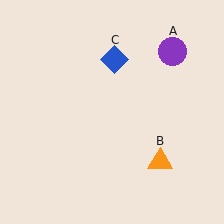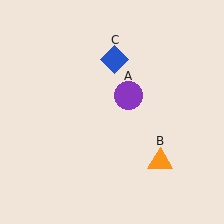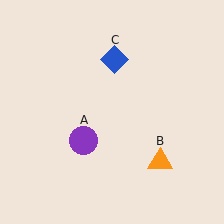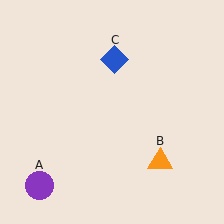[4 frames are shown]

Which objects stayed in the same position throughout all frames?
Orange triangle (object B) and blue diamond (object C) remained stationary.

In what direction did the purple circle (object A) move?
The purple circle (object A) moved down and to the left.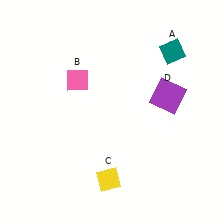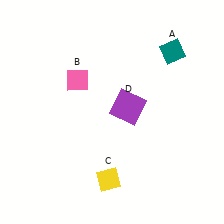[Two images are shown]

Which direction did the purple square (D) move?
The purple square (D) moved left.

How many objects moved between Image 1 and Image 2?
1 object moved between the two images.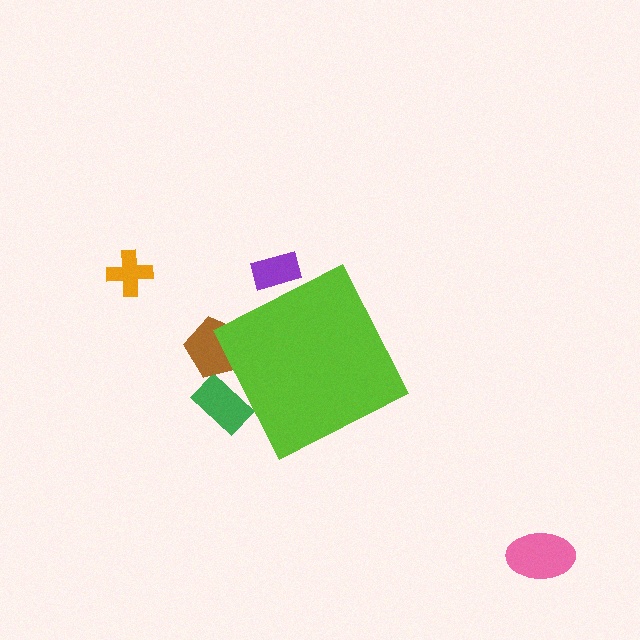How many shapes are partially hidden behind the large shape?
3 shapes are partially hidden.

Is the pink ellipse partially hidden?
No, the pink ellipse is fully visible.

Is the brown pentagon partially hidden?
Yes, the brown pentagon is partially hidden behind the lime diamond.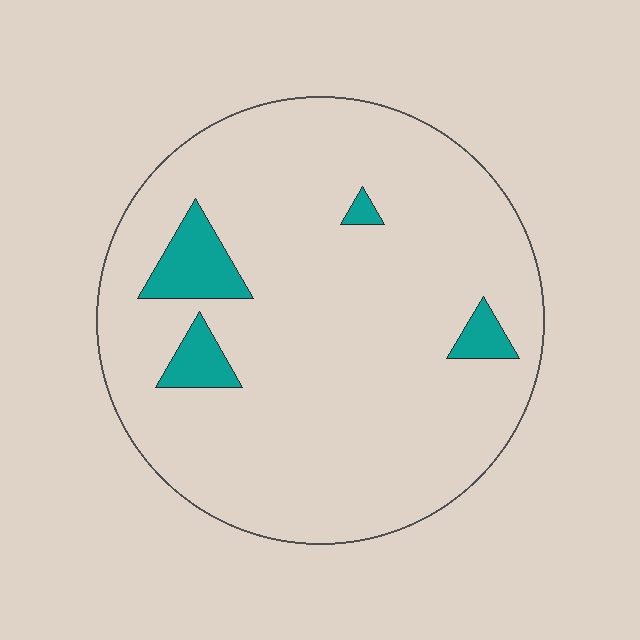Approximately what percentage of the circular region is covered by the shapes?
Approximately 10%.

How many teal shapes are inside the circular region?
4.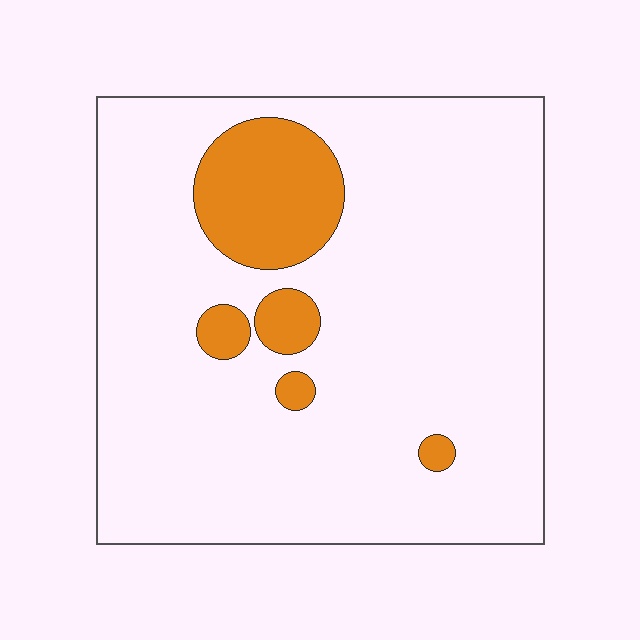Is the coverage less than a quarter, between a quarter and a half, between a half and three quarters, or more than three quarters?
Less than a quarter.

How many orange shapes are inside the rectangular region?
5.